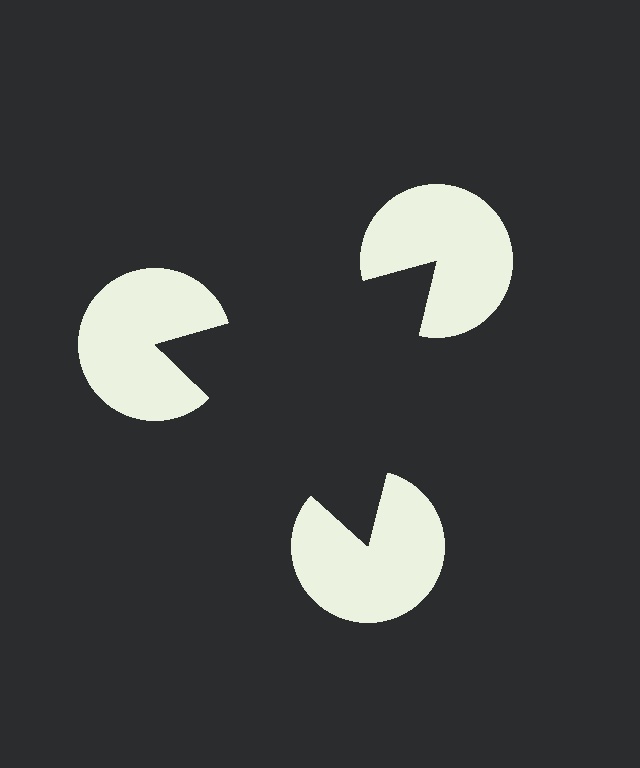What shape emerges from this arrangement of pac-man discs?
An illusory triangle — its edges are inferred from the aligned wedge cuts in the pac-man discs, not physically drawn.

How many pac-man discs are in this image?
There are 3 — one at each vertex of the illusory triangle.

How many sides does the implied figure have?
3 sides.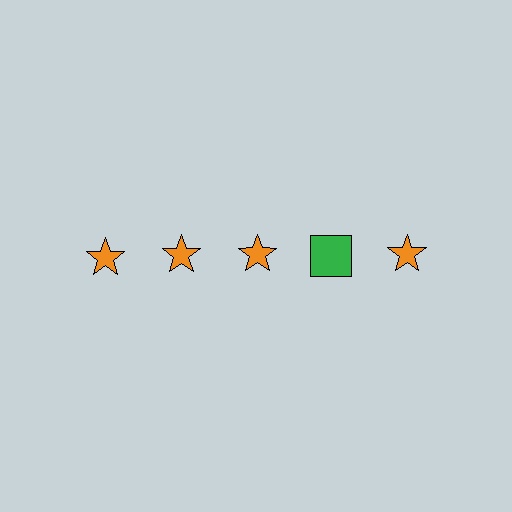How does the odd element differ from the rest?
It differs in both color (green instead of orange) and shape (square instead of star).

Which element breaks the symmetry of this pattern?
The green square in the top row, second from right column breaks the symmetry. All other shapes are orange stars.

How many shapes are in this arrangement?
There are 5 shapes arranged in a grid pattern.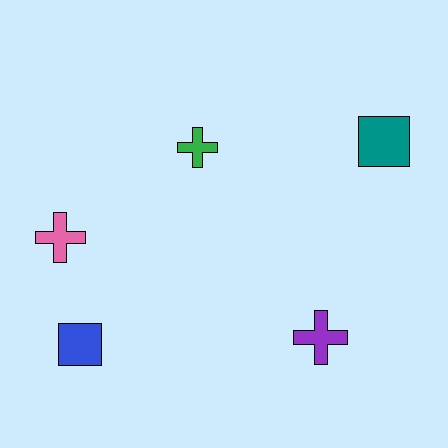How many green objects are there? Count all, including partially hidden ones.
There is 1 green object.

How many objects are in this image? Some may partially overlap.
There are 5 objects.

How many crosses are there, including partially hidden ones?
There are 3 crosses.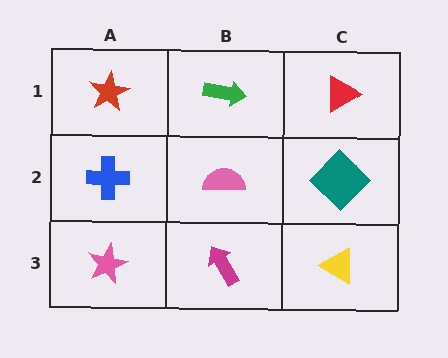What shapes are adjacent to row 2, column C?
A red triangle (row 1, column C), a yellow triangle (row 3, column C), a pink semicircle (row 2, column B).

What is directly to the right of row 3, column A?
A magenta arrow.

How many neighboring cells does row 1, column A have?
2.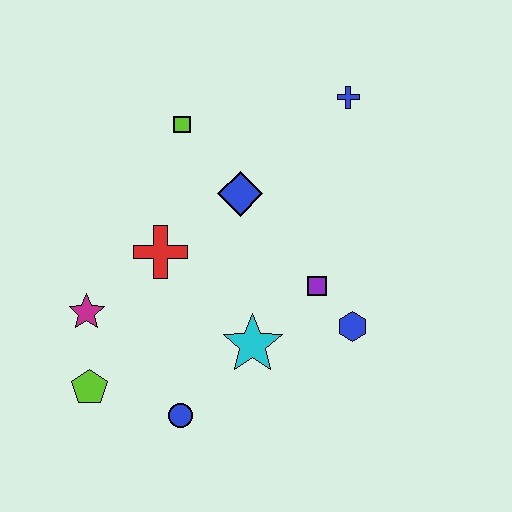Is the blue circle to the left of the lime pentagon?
No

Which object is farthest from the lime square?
The blue circle is farthest from the lime square.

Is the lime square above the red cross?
Yes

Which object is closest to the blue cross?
The blue diamond is closest to the blue cross.